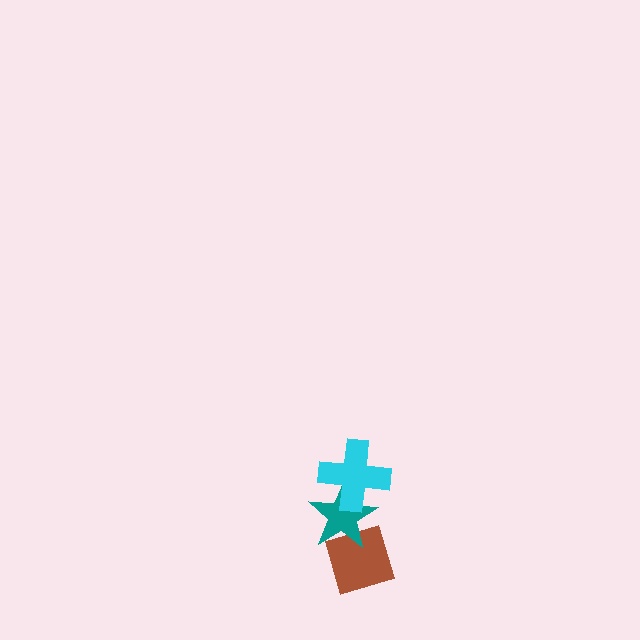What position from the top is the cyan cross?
The cyan cross is 1st from the top.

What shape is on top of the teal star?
The cyan cross is on top of the teal star.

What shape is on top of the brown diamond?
The teal star is on top of the brown diamond.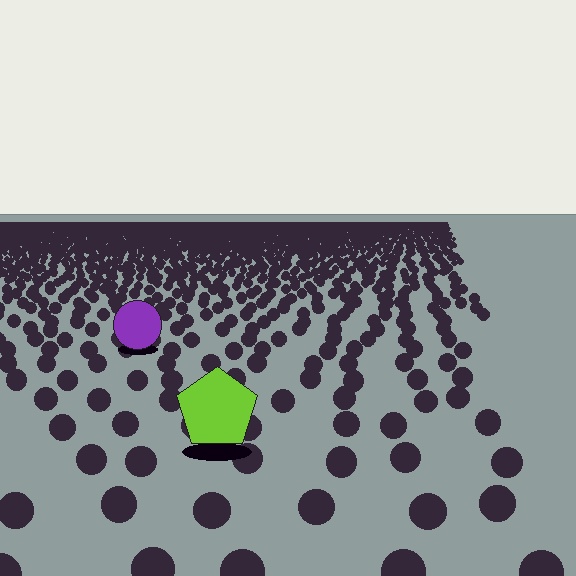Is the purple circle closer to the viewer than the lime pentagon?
No. The lime pentagon is closer — you can tell from the texture gradient: the ground texture is coarser near it.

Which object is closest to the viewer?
The lime pentagon is closest. The texture marks near it are larger and more spread out.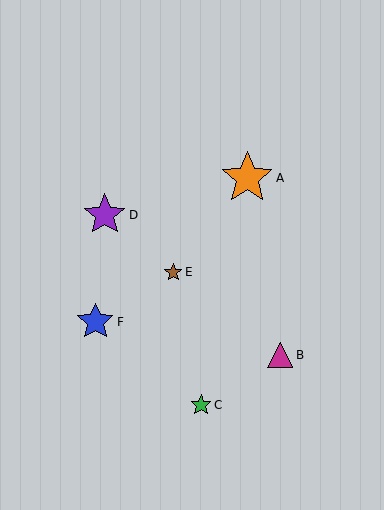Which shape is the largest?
The orange star (labeled A) is the largest.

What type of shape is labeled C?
Shape C is a green star.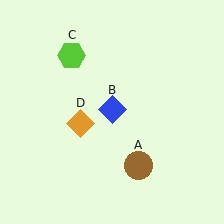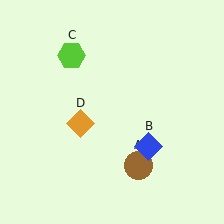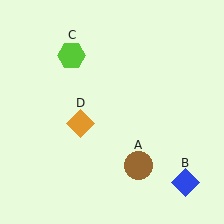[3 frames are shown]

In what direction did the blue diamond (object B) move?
The blue diamond (object B) moved down and to the right.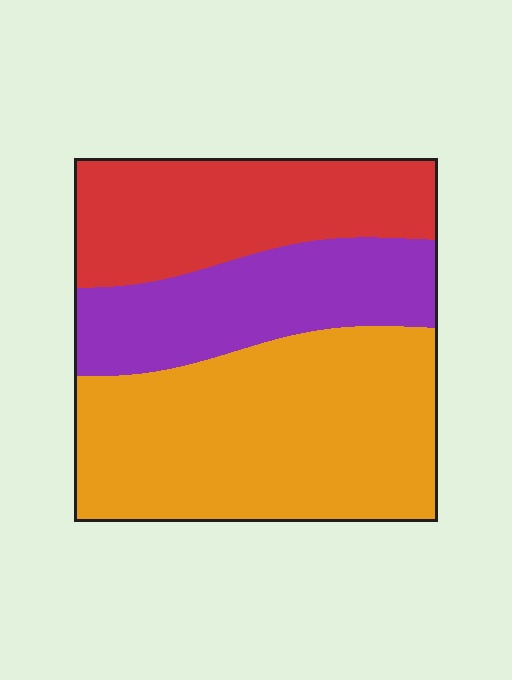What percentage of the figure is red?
Red covers about 30% of the figure.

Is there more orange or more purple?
Orange.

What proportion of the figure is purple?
Purple covers roughly 25% of the figure.